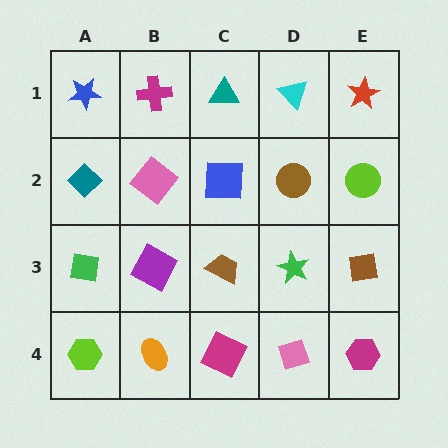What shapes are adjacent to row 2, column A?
A blue star (row 1, column A), a green square (row 3, column A), a pink diamond (row 2, column B).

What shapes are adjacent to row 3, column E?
A lime circle (row 2, column E), a magenta hexagon (row 4, column E), a green star (row 3, column D).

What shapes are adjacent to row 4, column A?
A green square (row 3, column A), an orange ellipse (row 4, column B).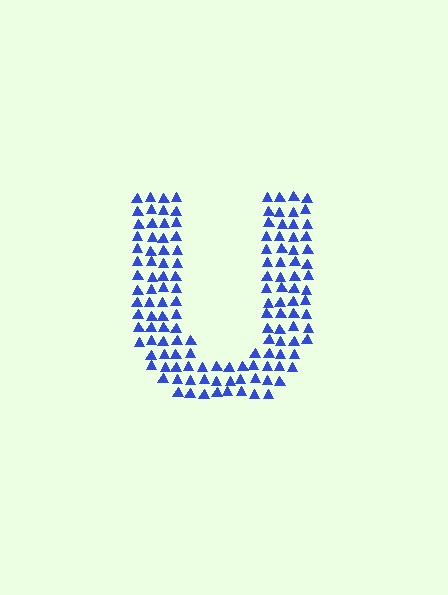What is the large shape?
The large shape is the letter U.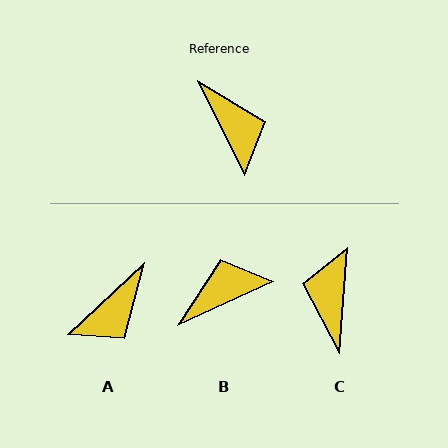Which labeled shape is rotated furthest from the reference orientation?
C, about 149 degrees away.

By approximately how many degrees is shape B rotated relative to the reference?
Approximately 88 degrees counter-clockwise.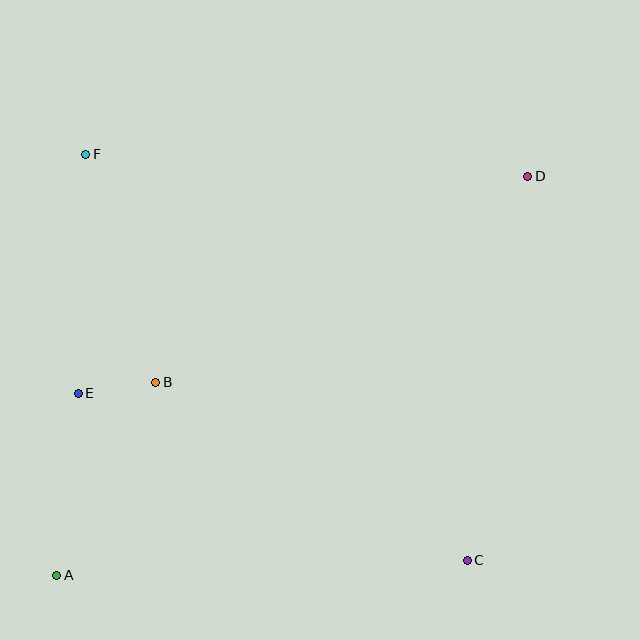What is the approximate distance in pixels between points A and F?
The distance between A and F is approximately 422 pixels.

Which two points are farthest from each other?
Points A and D are farthest from each other.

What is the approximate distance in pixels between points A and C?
The distance between A and C is approximately 411 pixels.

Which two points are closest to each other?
Points B and E are closest to each other.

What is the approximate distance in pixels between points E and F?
The distance between E and F is approximately 239 pixels.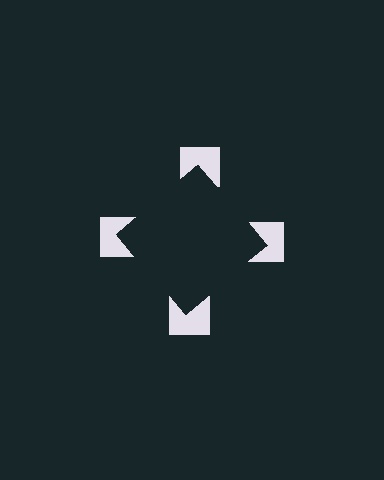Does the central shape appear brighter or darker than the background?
It typically appears slightly darker than the background, even though no actual brightness change is drawn.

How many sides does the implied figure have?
4 sides.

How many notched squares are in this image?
There are 4 — one at each vertex of the illusory square.